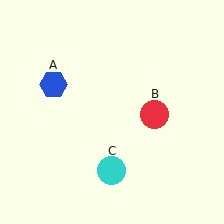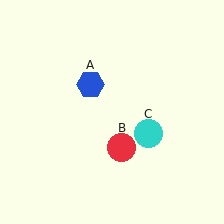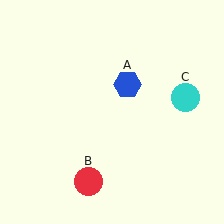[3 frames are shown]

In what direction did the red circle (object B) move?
The red circle (object B) moved down and to the left.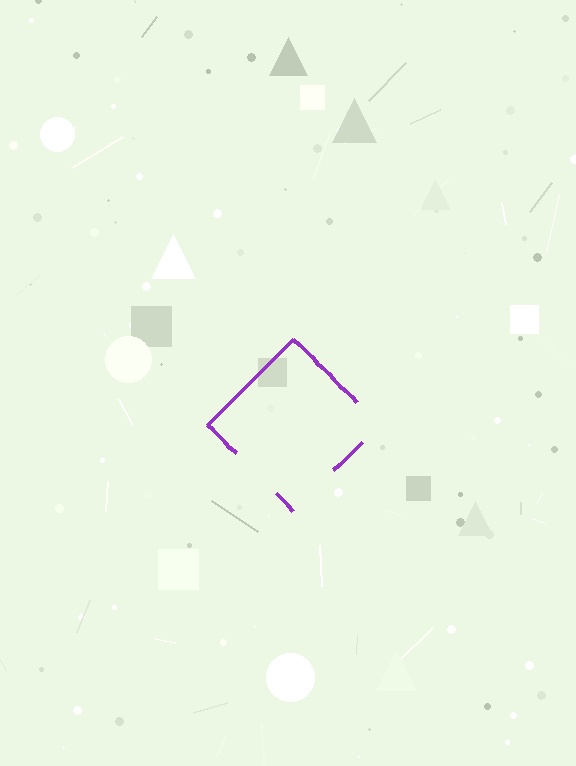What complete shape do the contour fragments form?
The contour fragments form a diamond.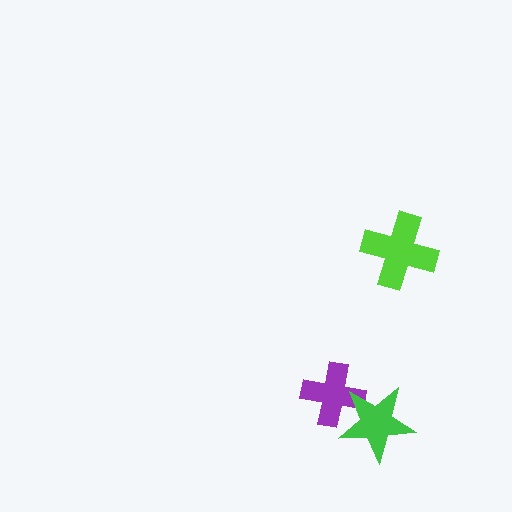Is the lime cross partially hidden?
No, no other shape covers it.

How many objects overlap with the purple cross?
1 object overlaps with the purple cross.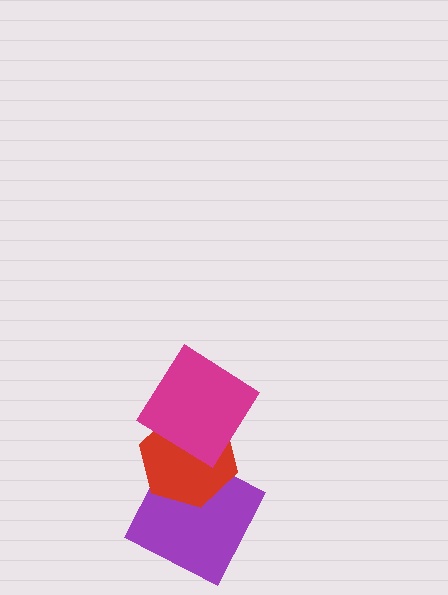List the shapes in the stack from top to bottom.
From top to bottom: the magenta diamond, the red hexagon, the purple square.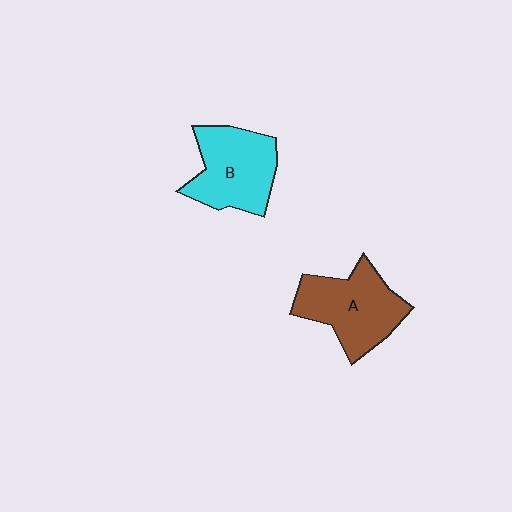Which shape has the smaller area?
Shape B (cyan).